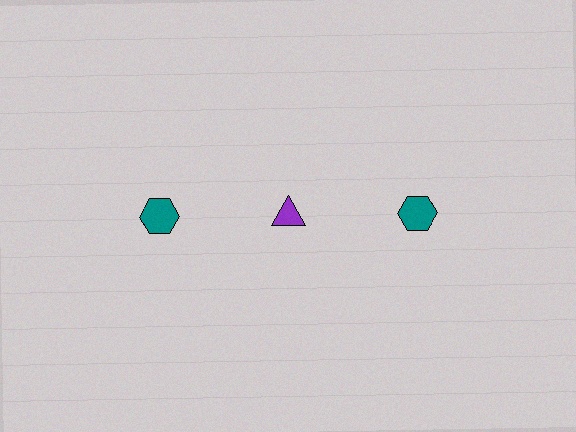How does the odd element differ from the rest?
It differs in both color (purple instead of teal) and shape (triangle instead of hexagon).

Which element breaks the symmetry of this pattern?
The purple triangle in the top row, second from left column breaks the symmetry. All other shapes are teal hexagons.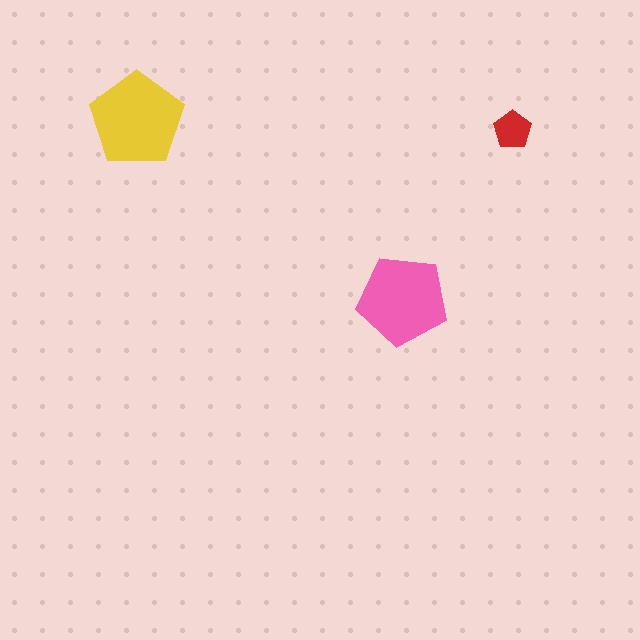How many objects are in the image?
There are 3 objects in the image.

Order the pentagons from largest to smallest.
the yellow one, the pink one, the red one.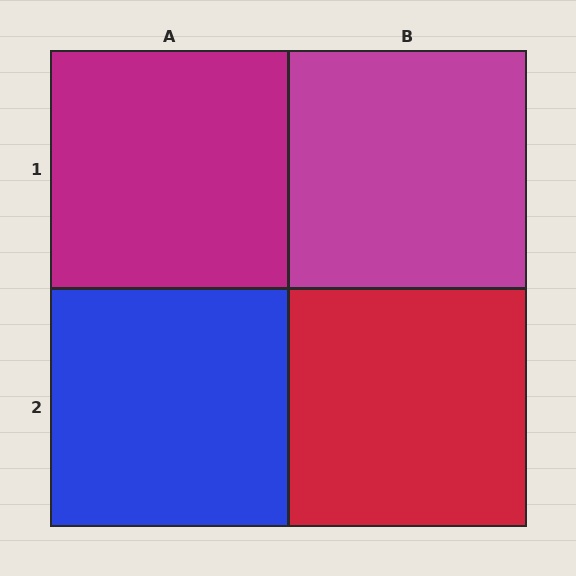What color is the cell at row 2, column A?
Blue.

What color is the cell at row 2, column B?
Red.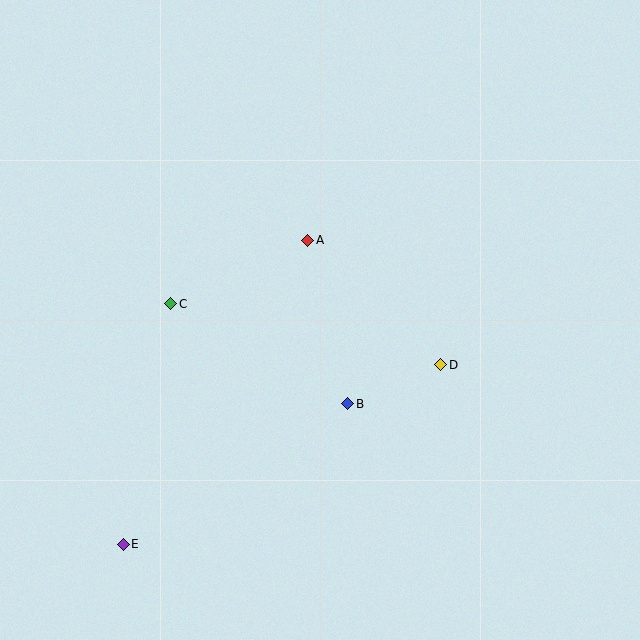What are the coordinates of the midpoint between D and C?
The midpoint between D and C is at (306, 334).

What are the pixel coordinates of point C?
Point C is at (171, 304).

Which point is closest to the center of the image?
Point A at (308, 240) is closest to the center.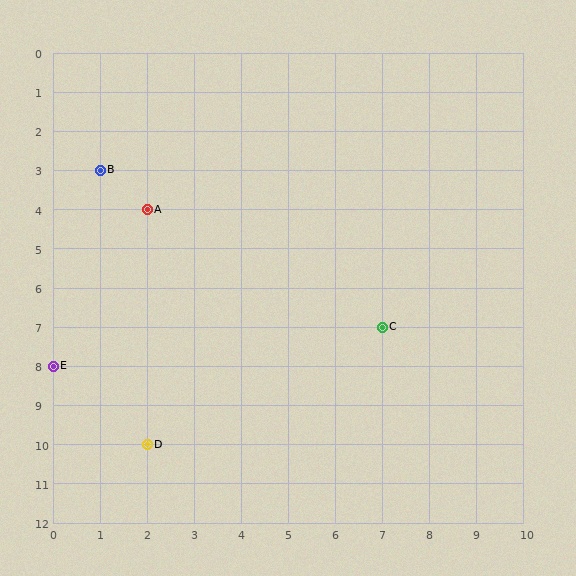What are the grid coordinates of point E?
Point E is at grid coordinates (0, 8).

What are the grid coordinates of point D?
Point D is at grid coordinates (2, 10).